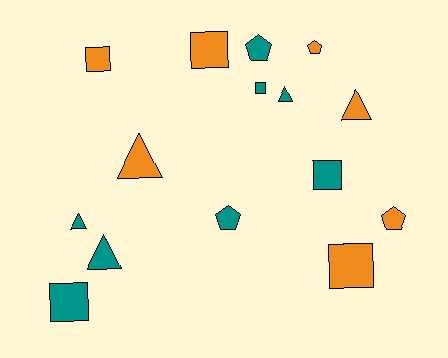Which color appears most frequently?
Teal, with 8 objects.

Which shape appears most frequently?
Square, with 6 objects.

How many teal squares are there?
There are 3 teal squares.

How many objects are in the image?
There are 15 objects.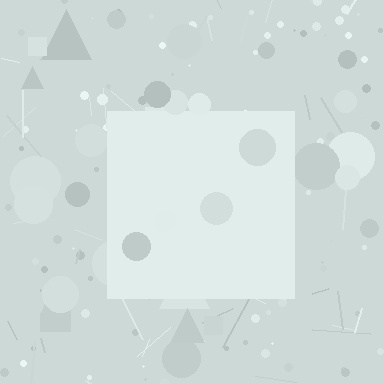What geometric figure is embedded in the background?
A square is embedded in the background.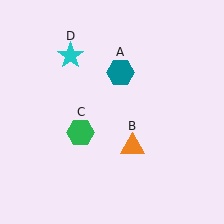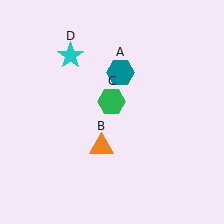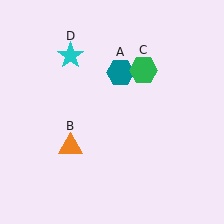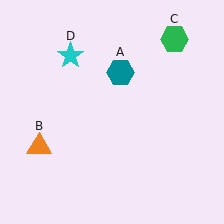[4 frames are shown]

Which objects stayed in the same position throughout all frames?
Teal hexagon (object A) and cyan star (object D) remained stationary.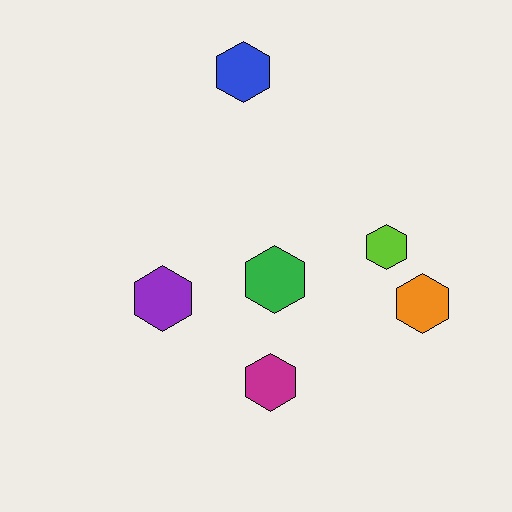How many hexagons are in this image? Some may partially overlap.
There are 6 hexagons.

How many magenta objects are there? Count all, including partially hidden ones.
There is 1 magenta object.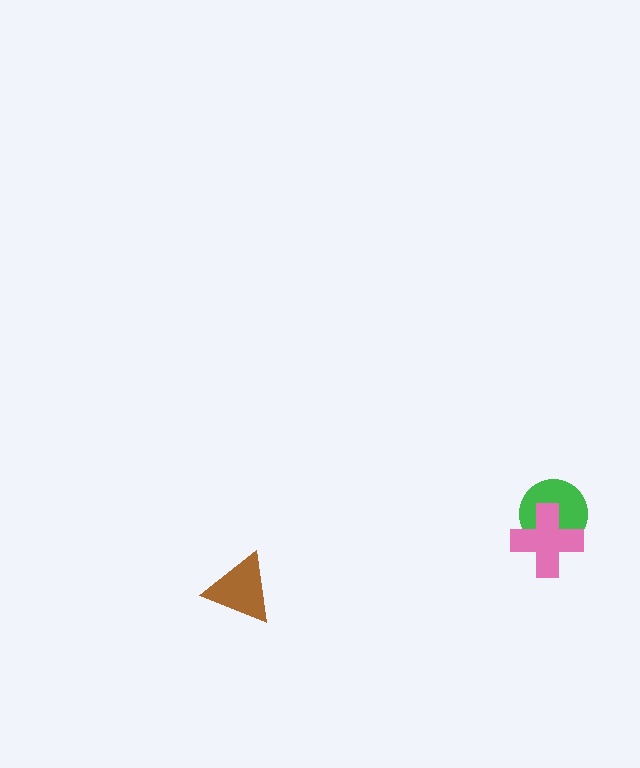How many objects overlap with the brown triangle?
0 objects overlap with the brown triangle.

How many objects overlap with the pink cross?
1 object overlaps with the pink cross.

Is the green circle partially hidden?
Yes, it is partially covered by another shape.